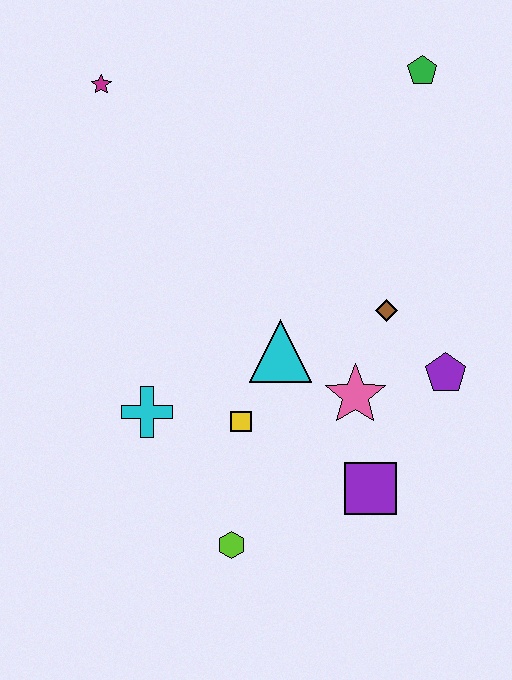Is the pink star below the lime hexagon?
No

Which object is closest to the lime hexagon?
The yellow square is closest to the lime hexagon.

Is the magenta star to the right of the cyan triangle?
No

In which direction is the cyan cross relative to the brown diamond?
The cyan cross is to the left of the brown diamond.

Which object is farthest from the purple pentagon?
The magenta star is farthest from the purple pentagon.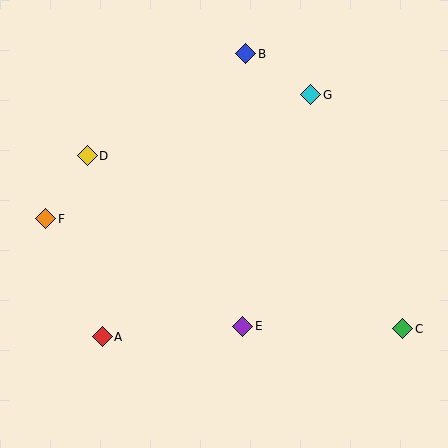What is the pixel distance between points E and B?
The distance between E and B is 272 pixels.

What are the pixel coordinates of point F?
Point F is at (46, 219).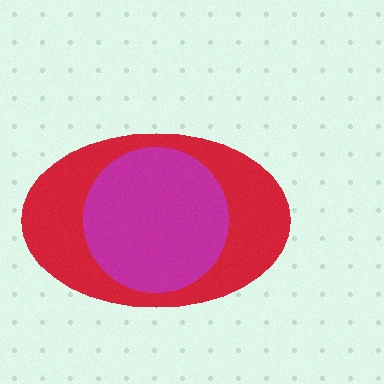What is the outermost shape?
The red ellipse.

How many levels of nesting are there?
2.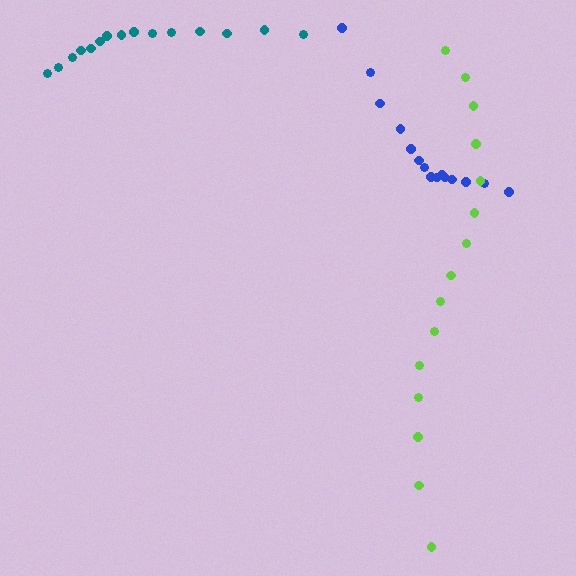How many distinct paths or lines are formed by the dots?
There are 3 distinct paths.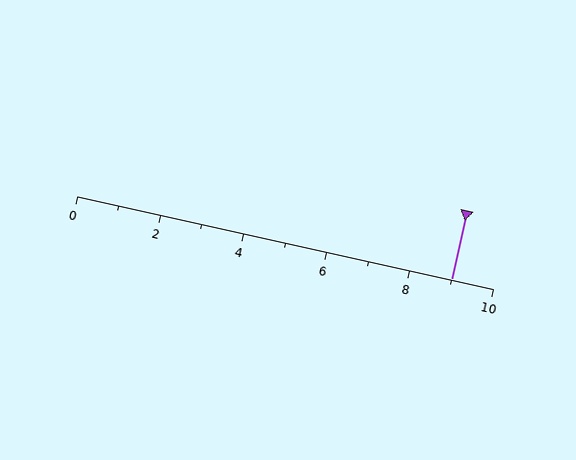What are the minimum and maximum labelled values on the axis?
The axis runs from 0 to 10.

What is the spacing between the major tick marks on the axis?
The major ticks are spaced 2 apart.